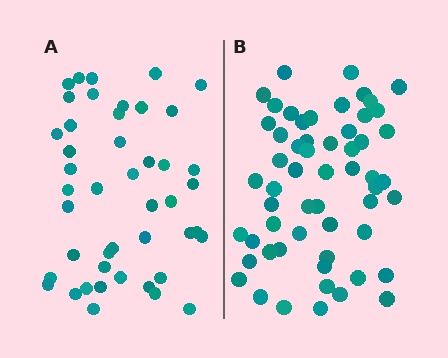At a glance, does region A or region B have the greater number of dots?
Region B (the right region) has more dots.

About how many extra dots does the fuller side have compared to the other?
Region B has roughly 12 or so more dots than region A.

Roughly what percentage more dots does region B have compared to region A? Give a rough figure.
About 25% more.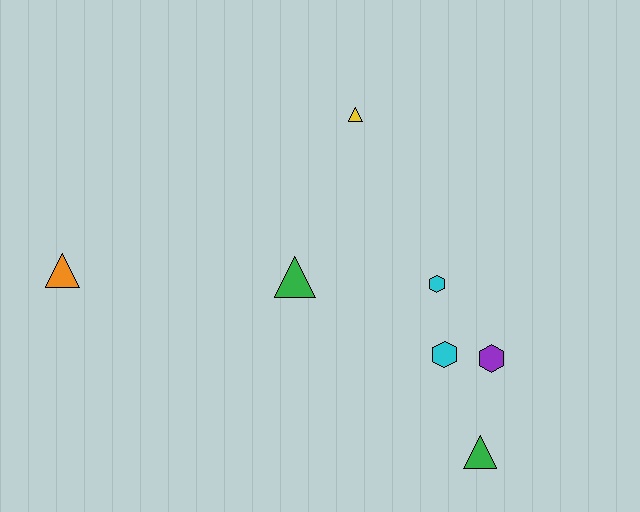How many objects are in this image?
There are 7 objects.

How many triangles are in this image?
There are 4 triangles.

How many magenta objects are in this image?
There are no magenta objects.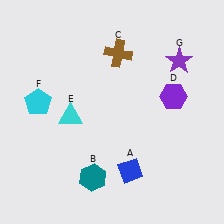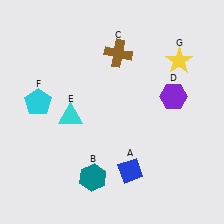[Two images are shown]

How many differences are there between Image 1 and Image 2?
There is 1 difference between the two images.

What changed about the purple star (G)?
In Image 1, G is purple. In Image 2, it changed to yellow.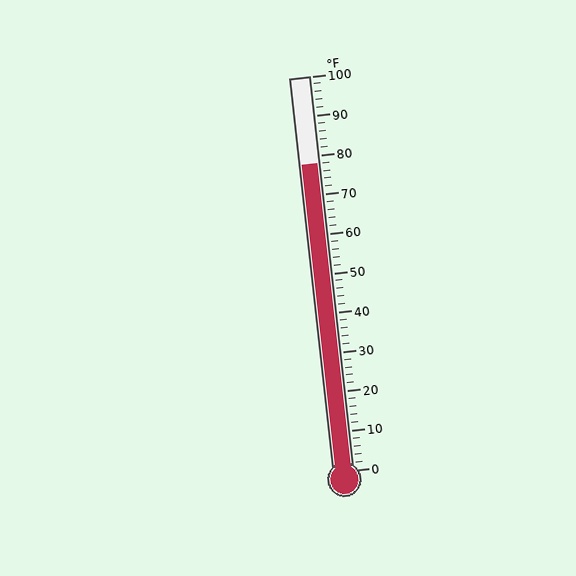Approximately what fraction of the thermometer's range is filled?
The thermometer is filled to approximately 80% of its range.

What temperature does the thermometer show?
The thermometer shows approximately 78°F.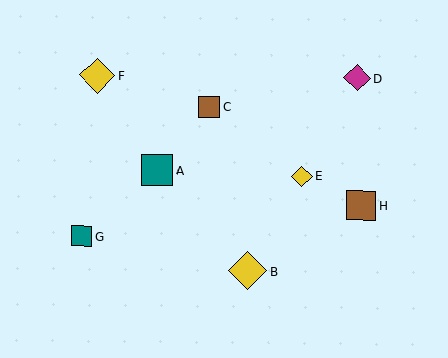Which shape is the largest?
The yellow diamond (labeled B) is the largest.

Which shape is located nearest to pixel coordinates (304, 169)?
The yellow diamond (labeled E) at (302, 176) is nearest to that location.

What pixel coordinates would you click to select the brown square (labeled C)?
Click at (209, 107) to select the brown square C.